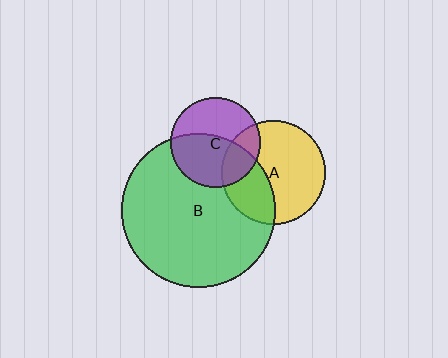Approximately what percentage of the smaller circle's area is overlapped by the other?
Approximately 25%.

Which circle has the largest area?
Circle B (green).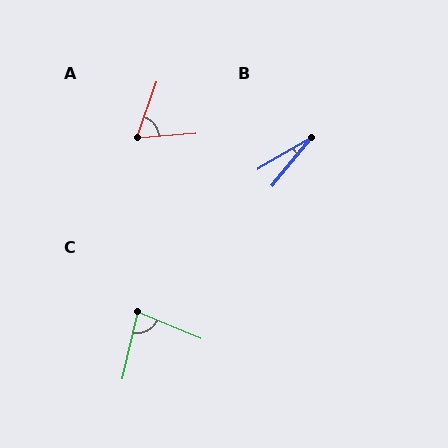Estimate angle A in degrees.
Approximately 66 degrees.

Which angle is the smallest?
B, at approximately 21 degrees.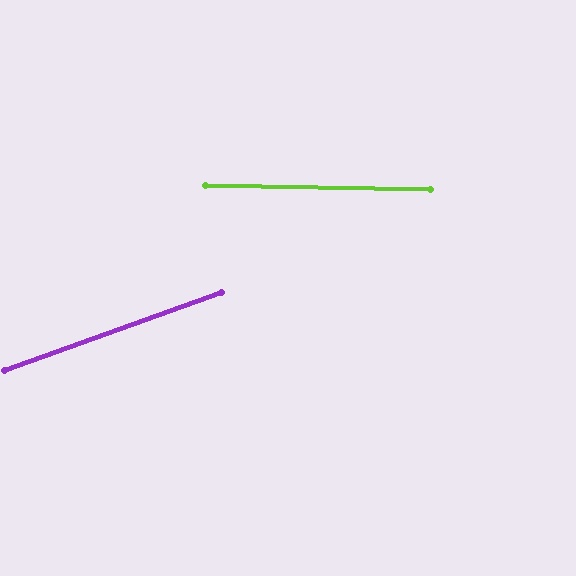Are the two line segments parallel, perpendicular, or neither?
Neither parallel nor perpendicular — they differ by about 21°.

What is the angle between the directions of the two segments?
Approximately 21 degrees.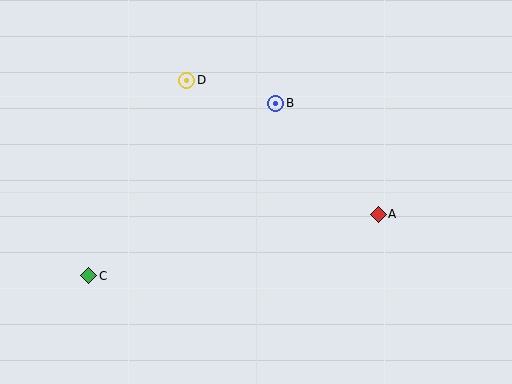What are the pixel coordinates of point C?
Point C is at (89, 276).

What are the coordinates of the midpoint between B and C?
The midpoint between B and C is at (182, 190).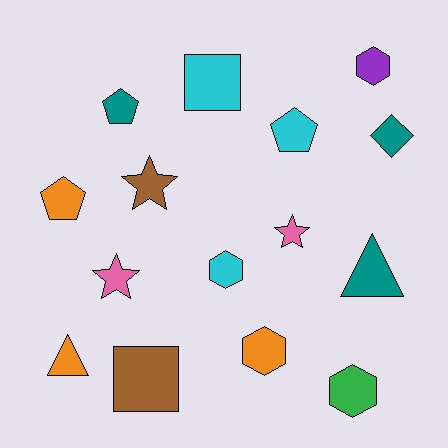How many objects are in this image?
There are 15 objects.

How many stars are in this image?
There are 3 stars.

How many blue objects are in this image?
There are no blue objects.